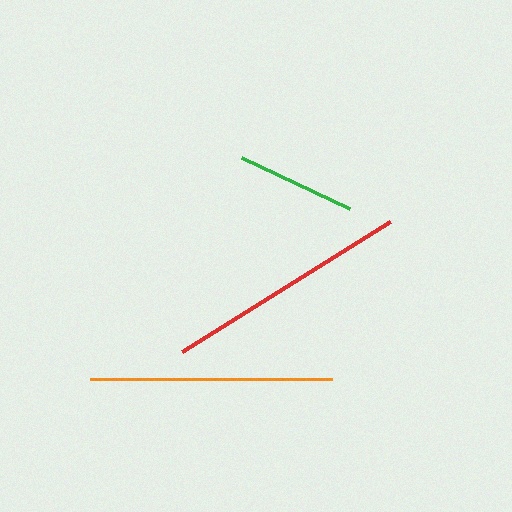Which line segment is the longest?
The red line is the longest at approximately 246 pixels.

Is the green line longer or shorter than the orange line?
The orange line is longer than the green line.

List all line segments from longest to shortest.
From longest to shortest: red, orange, green.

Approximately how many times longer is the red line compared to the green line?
The red line is approximately 2.1 times the length of the green line.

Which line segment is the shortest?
The green line is the shortest at approximately 120 pixels.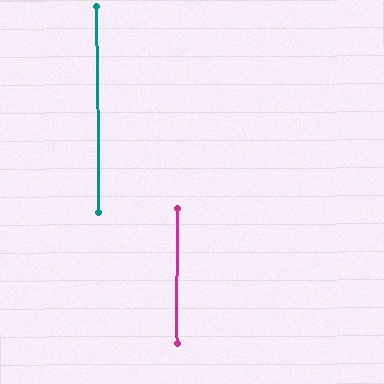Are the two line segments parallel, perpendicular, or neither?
Parallel — their directions differ by only 0.5°.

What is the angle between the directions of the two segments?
Approximately 0 degrees.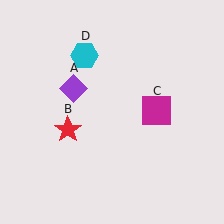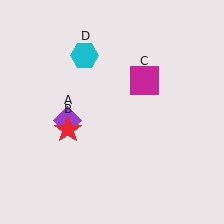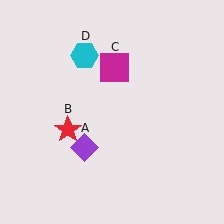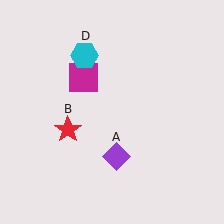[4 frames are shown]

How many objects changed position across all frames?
2 objects changed position: purple diamond (object A), magenta square (object C).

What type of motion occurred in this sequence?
The purple diamond (object A), magenta square (object C) rotated counterclockwise around the center of the scene.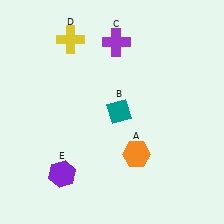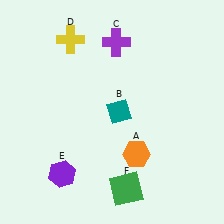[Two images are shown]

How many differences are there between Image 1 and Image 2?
There is 1 difference between the two images.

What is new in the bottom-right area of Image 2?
A green square (F) was added in the bottom-right area of Image 2.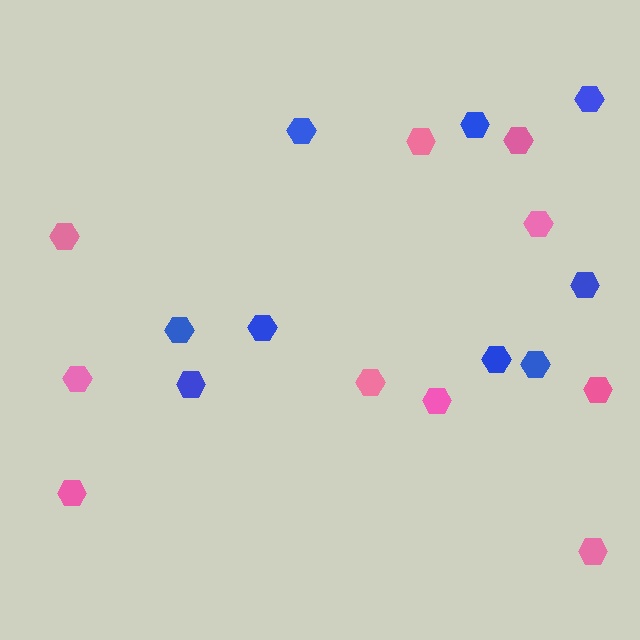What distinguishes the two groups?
There are 2 groups: one group of blue hexagons (9) and one group of pink hexagons (10).